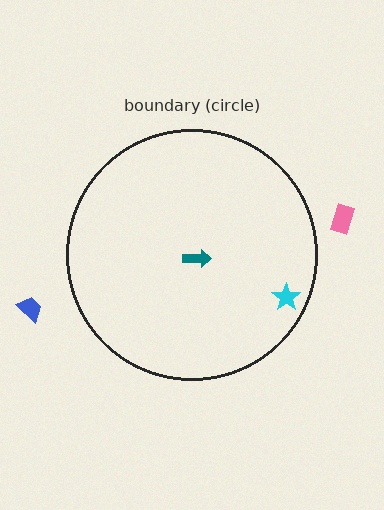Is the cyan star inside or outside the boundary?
Inside.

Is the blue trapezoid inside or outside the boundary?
Outside.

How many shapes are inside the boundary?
2 inside, 2 outside.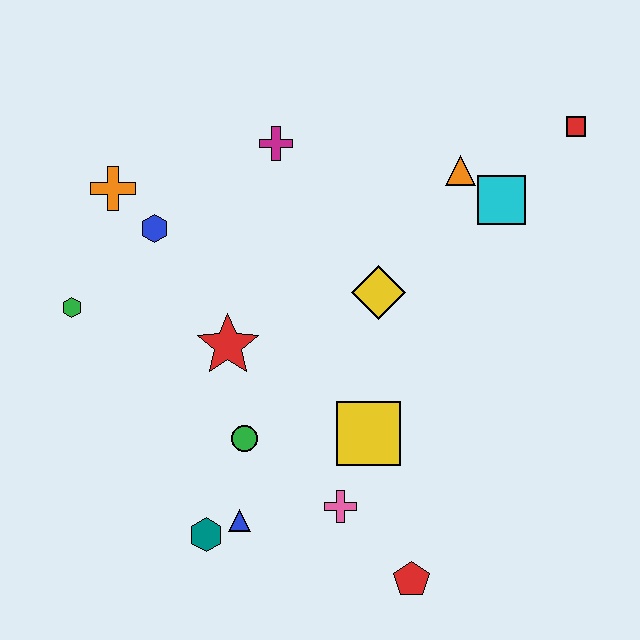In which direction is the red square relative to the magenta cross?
The red square is to the right of the magenta cross.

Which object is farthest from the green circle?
The red square is farthest from the green circle.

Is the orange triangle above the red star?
Yes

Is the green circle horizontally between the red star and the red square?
Yes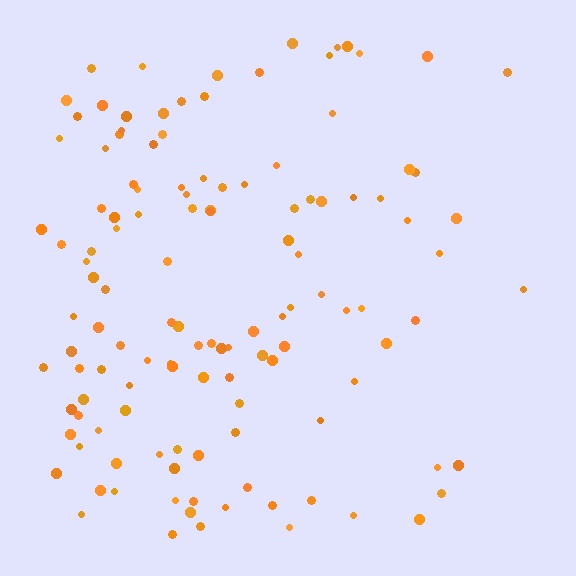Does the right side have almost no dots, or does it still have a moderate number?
Still a moderate number, just noticeably fewer than the left.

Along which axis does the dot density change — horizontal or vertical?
Horizontal.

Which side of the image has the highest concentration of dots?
The left.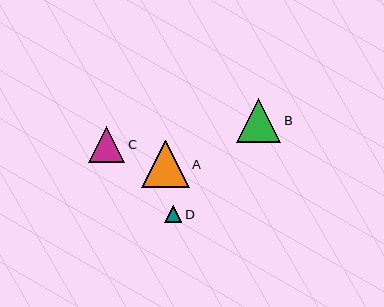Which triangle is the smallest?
Triangle D is the smallest with a size of approximately 17 pixels.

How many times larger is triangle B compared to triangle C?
Triangle B is approximately 1.2 times the size of triangle C.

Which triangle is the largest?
Triangle A is the largest with a size of approximately 47 pixels.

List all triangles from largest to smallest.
From largest to smallest: A, B, C, D.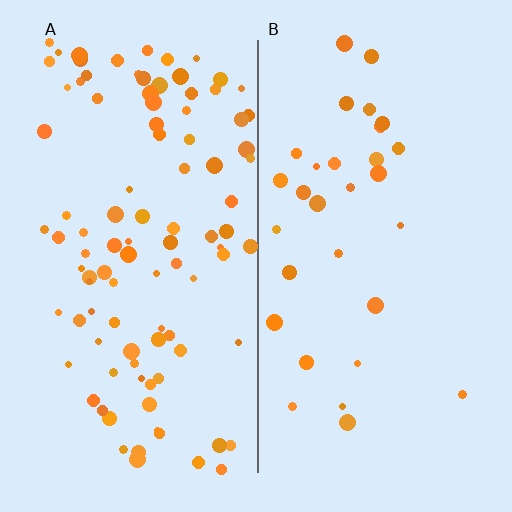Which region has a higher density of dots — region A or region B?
A (the left).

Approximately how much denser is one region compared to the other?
Approximately 3.2× — region A over region B.